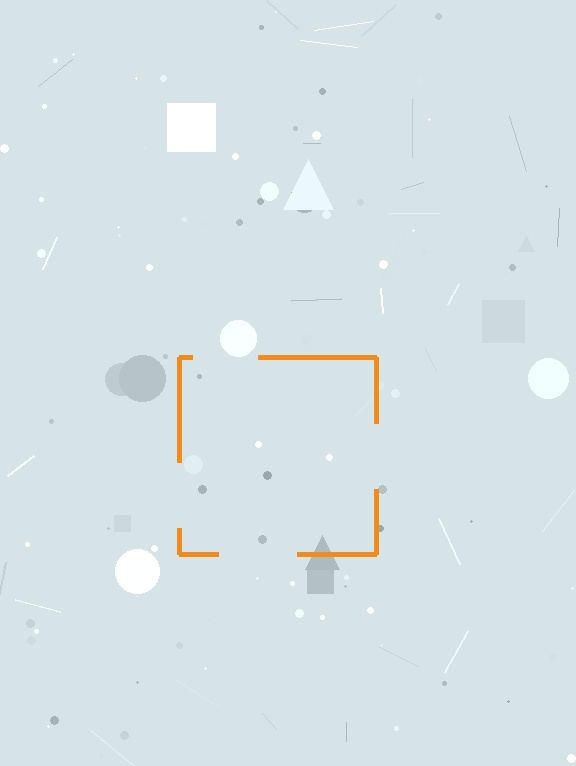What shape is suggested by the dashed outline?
The dashed outline suggests a square.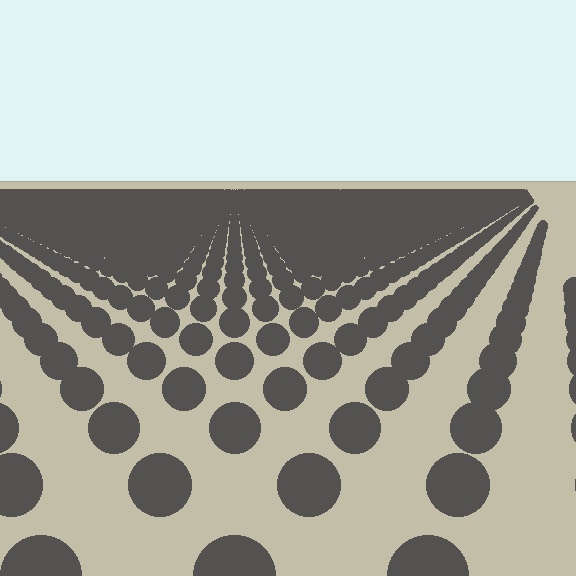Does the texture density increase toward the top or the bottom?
Density increases toward the top.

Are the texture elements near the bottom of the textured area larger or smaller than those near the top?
Larger. Near the bottom, elements are closer to the viewer and appear at a bigger on-screen size.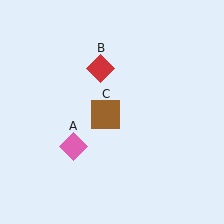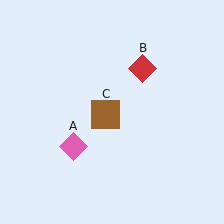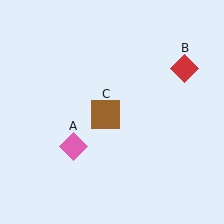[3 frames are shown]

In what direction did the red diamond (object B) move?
The red diamond (object B) moved right.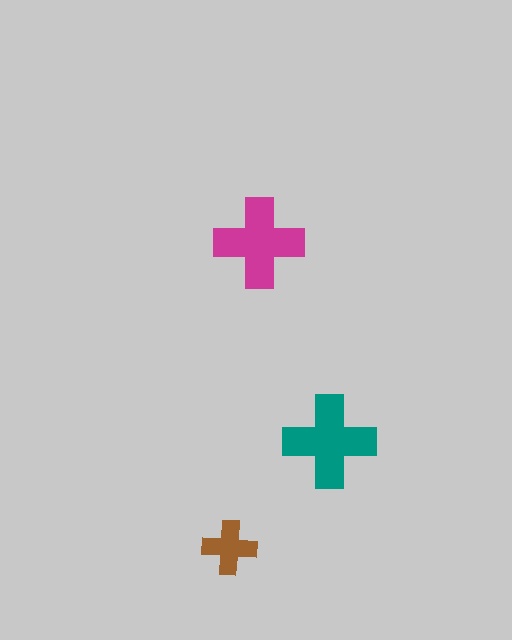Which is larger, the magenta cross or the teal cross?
The teal one.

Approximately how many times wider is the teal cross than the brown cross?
About 1.5 times wider.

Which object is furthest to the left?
The brown cross is leftmost.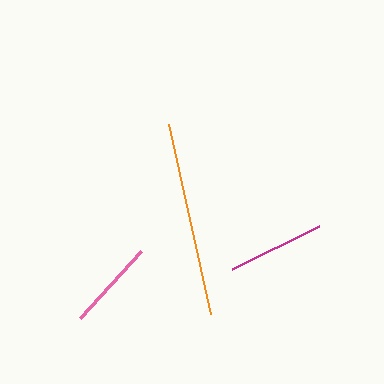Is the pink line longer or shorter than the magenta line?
The magenta line is longer than the pink line.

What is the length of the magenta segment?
The magenta segment is approximately 97 pixels long.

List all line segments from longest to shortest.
From longest to shortest: orange, magenta, pink.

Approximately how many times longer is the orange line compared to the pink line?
The orange line is approximately 2.1 times the length of the pink line.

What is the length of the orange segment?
The orange segment is approximately 194 pixels long.